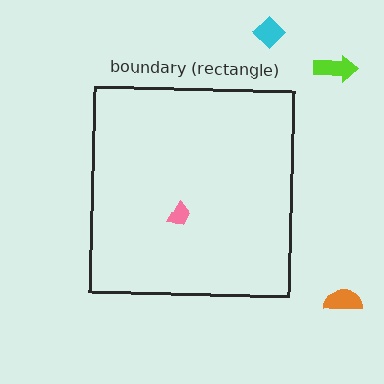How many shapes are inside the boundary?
1 inside, 3 outside.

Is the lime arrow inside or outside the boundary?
Outside.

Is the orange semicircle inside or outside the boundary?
Outside.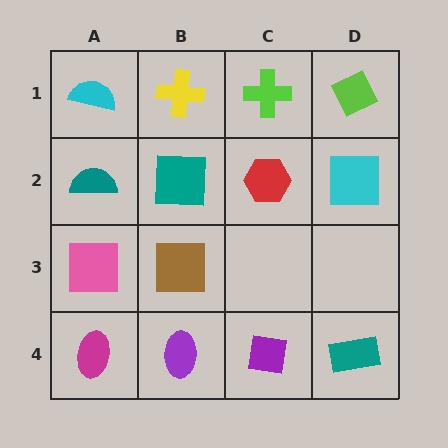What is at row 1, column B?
A yellow cross.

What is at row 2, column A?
A teal semicircle.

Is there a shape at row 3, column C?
No, that cell is empty.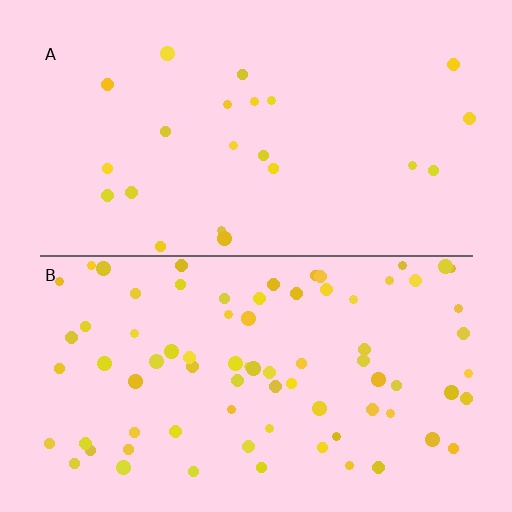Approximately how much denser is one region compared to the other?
Approximately 3.5× — region B over region A.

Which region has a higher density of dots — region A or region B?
B (the bottom).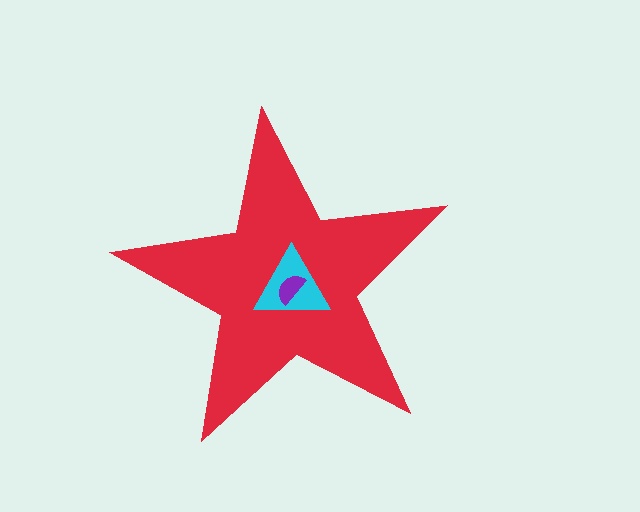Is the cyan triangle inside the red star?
Yes.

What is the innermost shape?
The purple semicircle.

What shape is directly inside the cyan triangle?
The purple semicircle.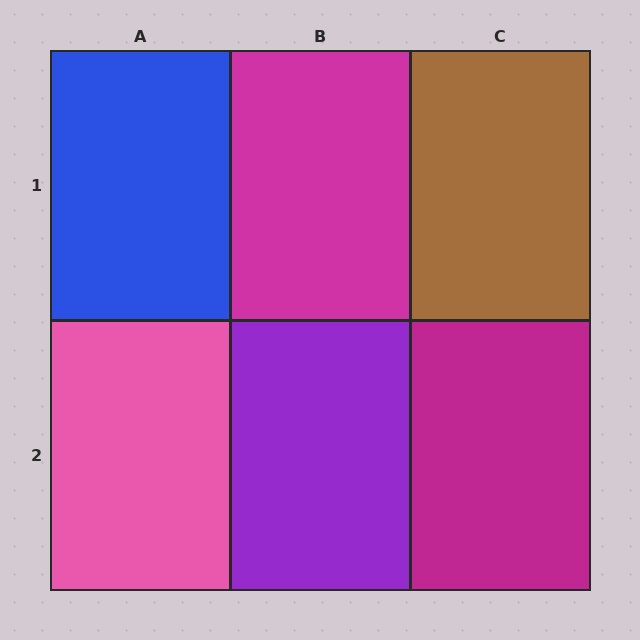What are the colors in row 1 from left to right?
Blue, magenta, brown.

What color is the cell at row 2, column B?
Purple.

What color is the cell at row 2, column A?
Pink.